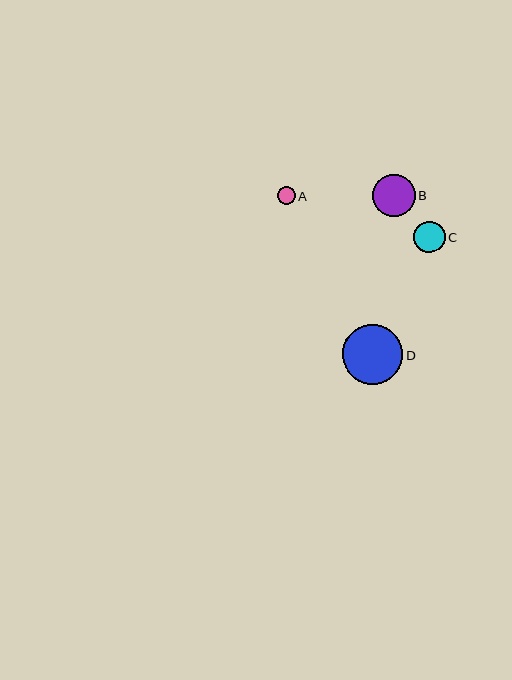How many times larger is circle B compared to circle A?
Circle B is approximately 2.4 times the size of circle A.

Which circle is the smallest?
Circle A is the smallest with a size of approximately 18 pixels.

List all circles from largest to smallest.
From largest to smallest: D, B, C, A.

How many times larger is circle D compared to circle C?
Circle D is approximately 1.9 times the size of circle C.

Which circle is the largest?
Circle D is the largest with a size of approximately 60 pixels.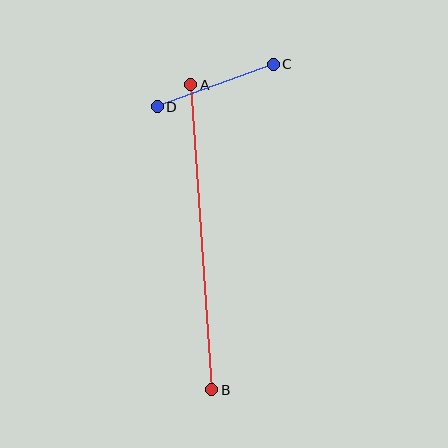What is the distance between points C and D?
The distance is approximately 123 pixels.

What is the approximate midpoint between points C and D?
The midpoint is at approximately (215, 86) pixels.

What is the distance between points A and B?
The distance is approximately 306 pixels.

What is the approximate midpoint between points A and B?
The midpoint is at approximately (201, 237) pixels.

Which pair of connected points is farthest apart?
Points A and B are farthest apart.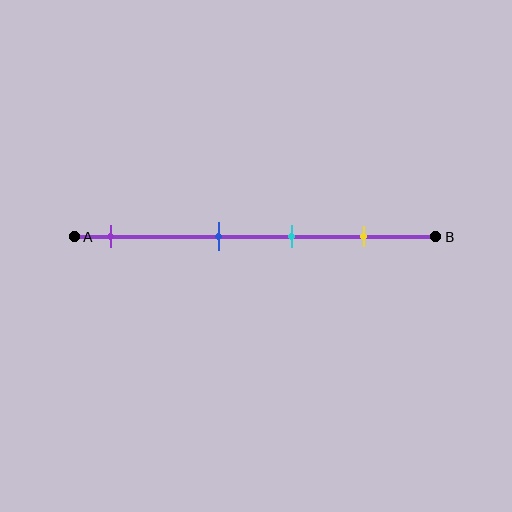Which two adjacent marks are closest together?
The blue and cyan marks are the closest adjacent pair.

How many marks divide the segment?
There are 4 marks dividing the segment.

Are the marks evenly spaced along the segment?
No, the marks are not evenly spaced.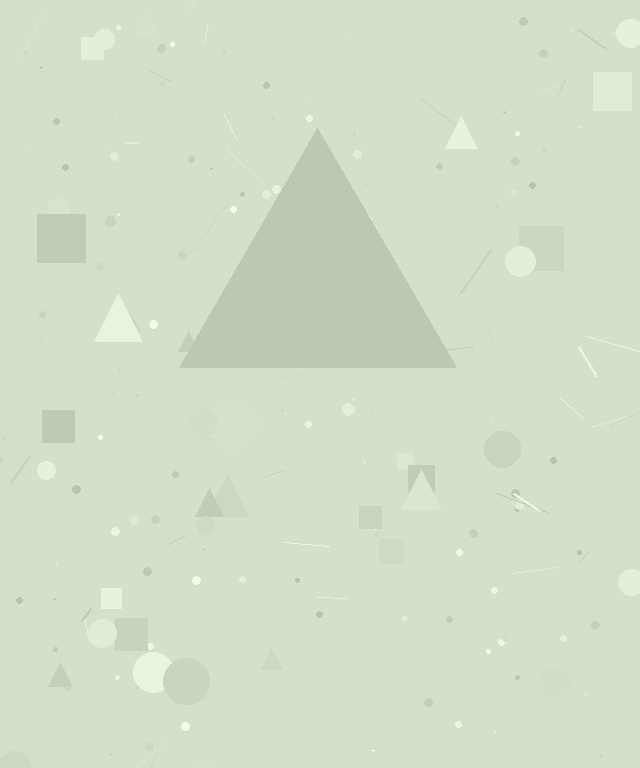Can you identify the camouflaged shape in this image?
The camouflaged shape is a triangle.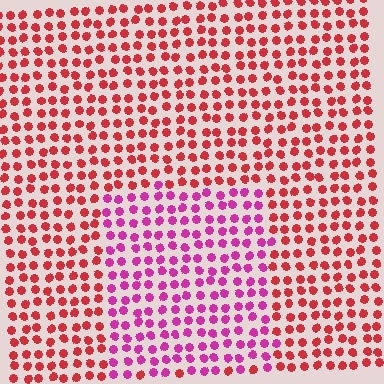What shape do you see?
I see a rectangle.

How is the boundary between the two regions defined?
The boundary is defined purely by a slight shift in hue (about 40 degrees). Spacing, size, and orientation are identical on both sides.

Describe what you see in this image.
The image is filled with small red elements in a uniform arrangement. A rectangle-shaped region is visible where the elements are tinted to a slightly different hue, forming a subtle color boundary.